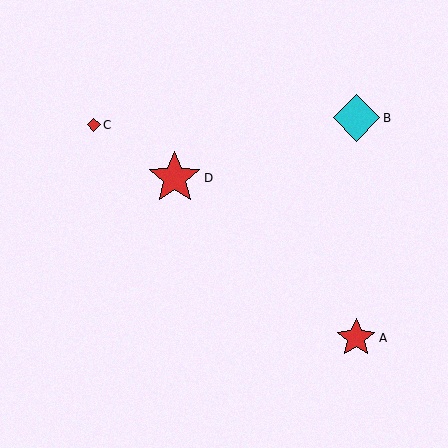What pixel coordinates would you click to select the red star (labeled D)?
Click at (175, 178) to select the red star D.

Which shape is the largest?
The red star (labeled D) is the largest.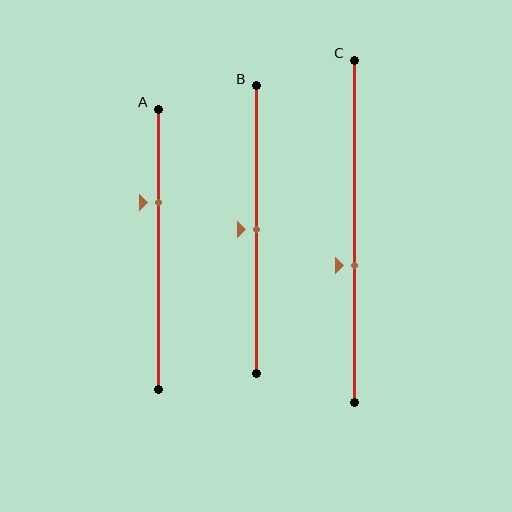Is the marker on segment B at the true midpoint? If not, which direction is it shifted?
Yes, the marker on segment B is at the true midpoint.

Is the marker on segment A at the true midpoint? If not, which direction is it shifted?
No, the marker on segment A is shifted upward by about 17% of the segment length.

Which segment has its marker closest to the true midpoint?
Segment B has its marker closest to the true midpoint.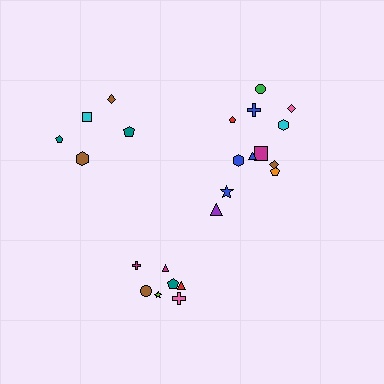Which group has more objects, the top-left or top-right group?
The top-right group.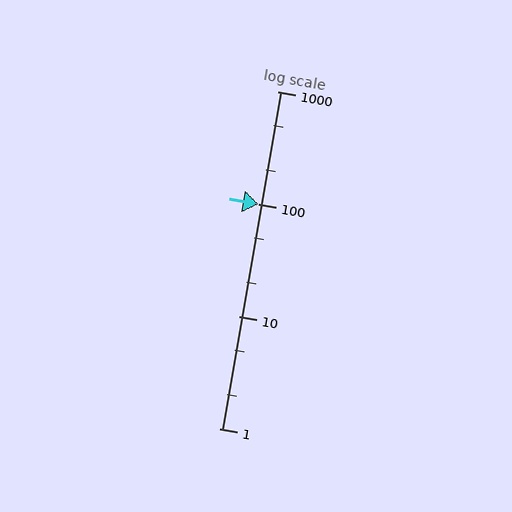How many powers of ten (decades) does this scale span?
The scale spans 3 decades, from 1 to 1000.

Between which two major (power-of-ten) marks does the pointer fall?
The pointer is between 100 and 1000.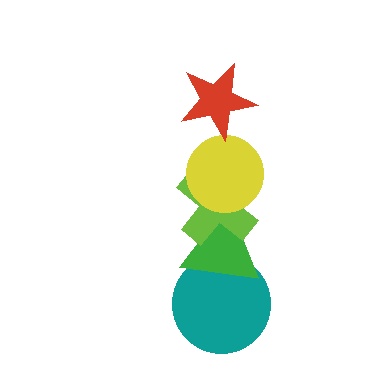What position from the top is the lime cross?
The lime cross is 3rd from the top.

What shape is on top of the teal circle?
The green triangle is on top of the teal circle.